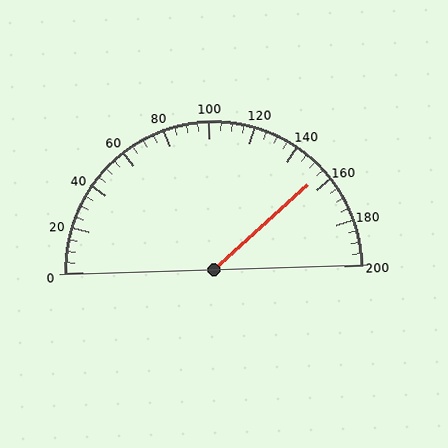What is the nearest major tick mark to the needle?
The nearest major tick mark is 160.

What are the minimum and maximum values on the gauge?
The gauge ranges from 0 to 200.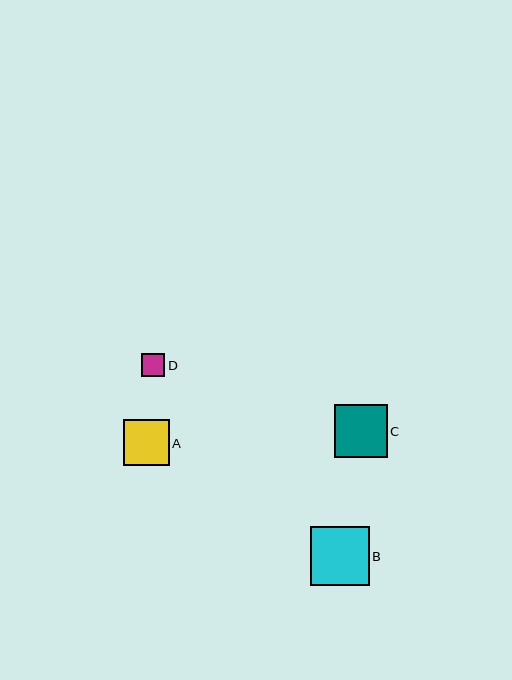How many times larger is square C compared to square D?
Square C is approximately 2.3 times the size of square D.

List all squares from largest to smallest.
From largest to smallest: B, C, A, D.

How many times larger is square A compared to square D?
Square A is approximately 2.0 times the size of square D.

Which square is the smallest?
Square D is the smallest with a size of approximately 23 pixels.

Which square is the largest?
Square B is the largest with a size of approximately 58 pixels.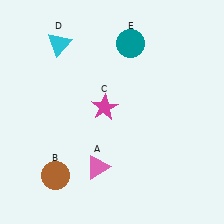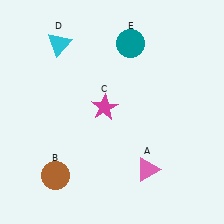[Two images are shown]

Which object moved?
The pink triangle (A) moved right.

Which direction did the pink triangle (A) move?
The pink triangle (A) moved right.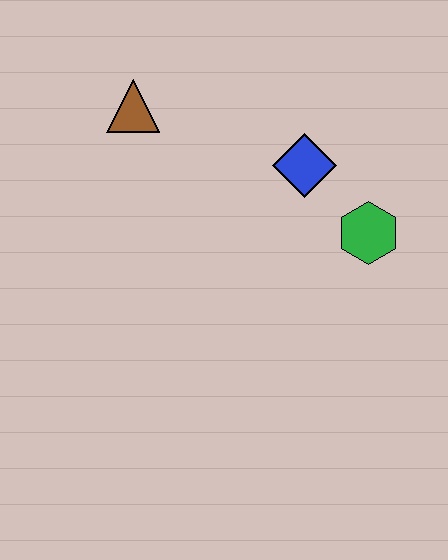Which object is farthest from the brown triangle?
The green hexagon is farthest from the brown triangle.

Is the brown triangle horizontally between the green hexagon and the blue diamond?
No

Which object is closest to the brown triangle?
The blue diamond is closest to the brown triangle.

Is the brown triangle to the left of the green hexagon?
Yes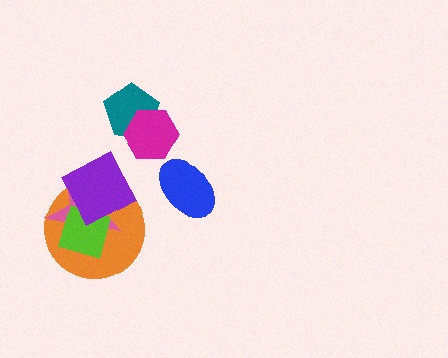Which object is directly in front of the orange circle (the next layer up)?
The pink star is directly in front of the orange circle.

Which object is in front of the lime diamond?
The purple diamond is in front of the lime diamond.